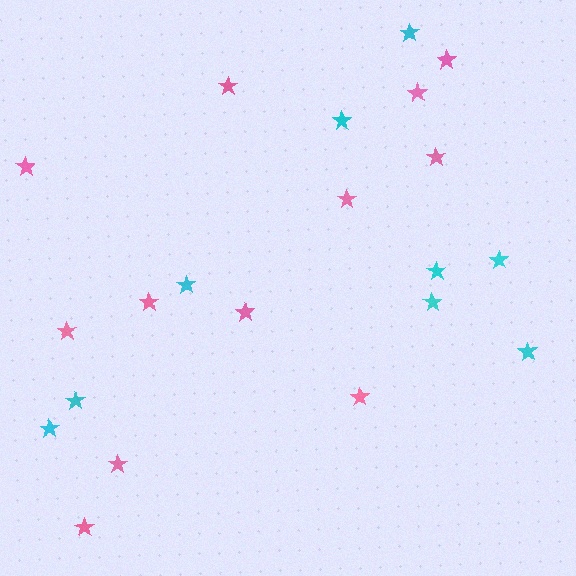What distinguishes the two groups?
There are 2 groups: one group of cyan stars (9) and one group of pink stars (12).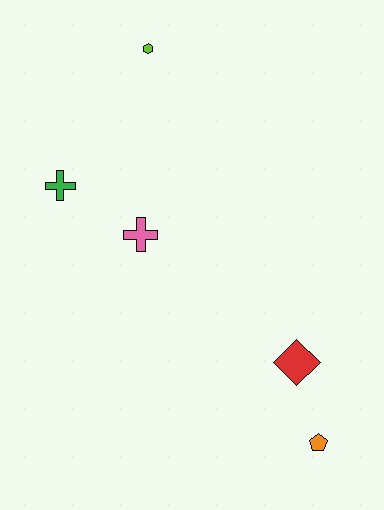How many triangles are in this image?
There are no triangles.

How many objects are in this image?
There are 5 objects.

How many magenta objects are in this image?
There are no magenta objects.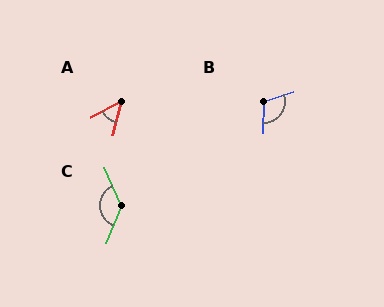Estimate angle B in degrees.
Approximately 110 degrees.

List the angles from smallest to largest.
A (48°), B (110°), C (133°).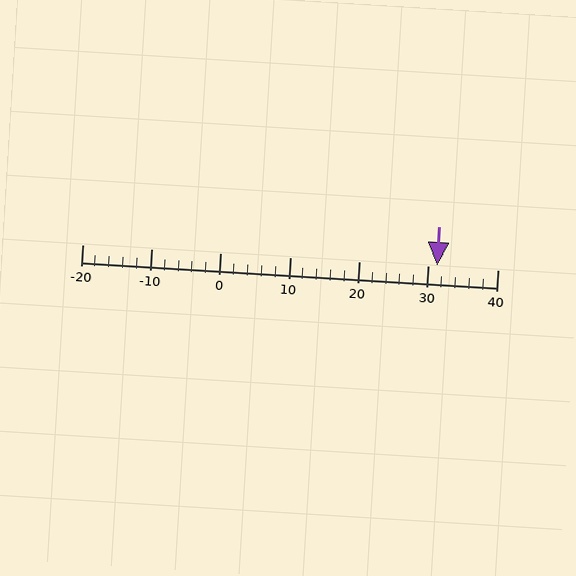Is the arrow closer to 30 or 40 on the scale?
The arrow is closer to 30.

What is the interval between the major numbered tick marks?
The major tick marks are spaced 10 units apart.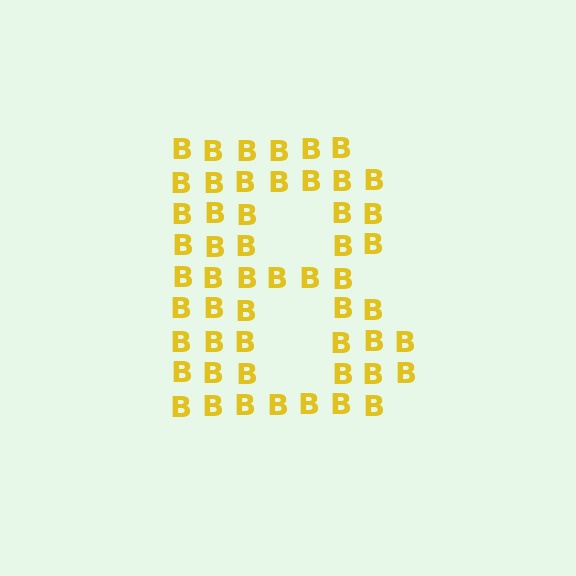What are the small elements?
The small elements are letter B's.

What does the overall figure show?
The overall figure shows the letter B.